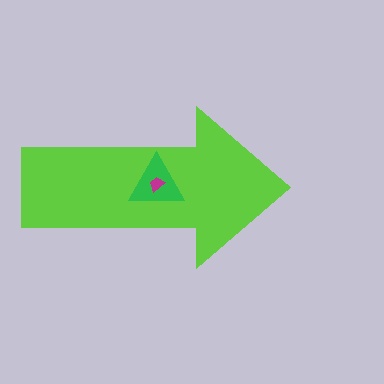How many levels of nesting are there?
3.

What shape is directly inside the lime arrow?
The green triangle.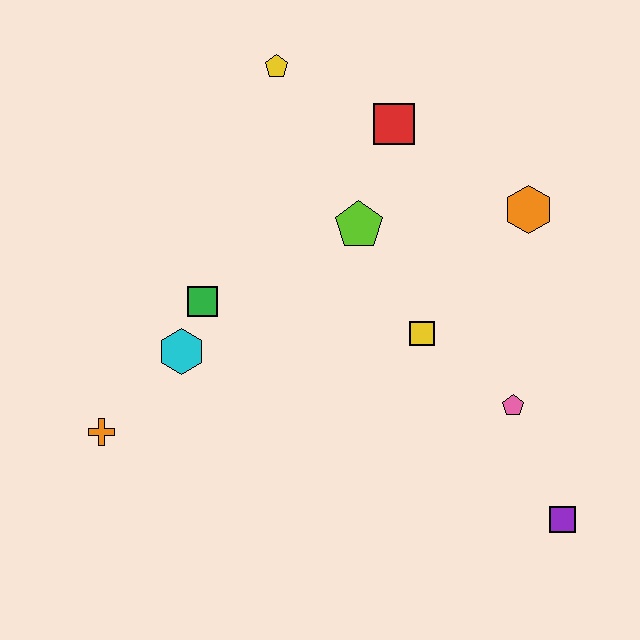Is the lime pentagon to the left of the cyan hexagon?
No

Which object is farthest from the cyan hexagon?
The purple square is farthest from the cyan hexagon.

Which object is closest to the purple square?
The pink pentagon is closest to the purple square.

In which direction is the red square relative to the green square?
The red square is to the right of the green square.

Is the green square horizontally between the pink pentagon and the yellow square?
No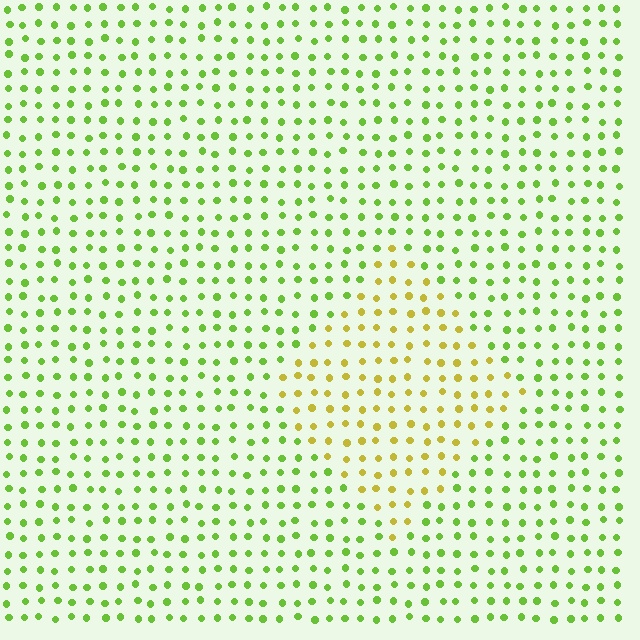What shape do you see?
I see a diamond.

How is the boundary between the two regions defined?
The boundary is defined purely by a slight shift in hue (about 43 degrees). Spacing, size, and orientation are identical on both sides.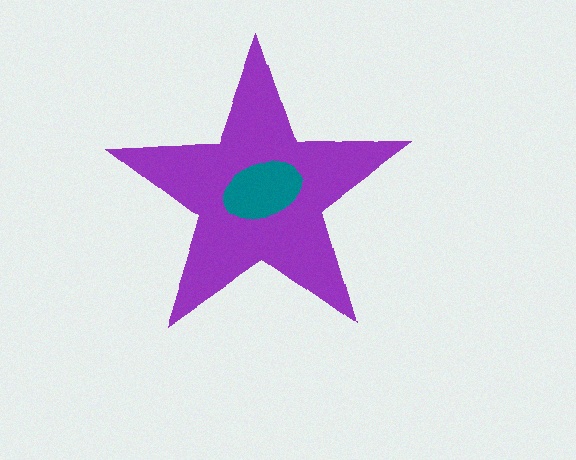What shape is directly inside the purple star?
The teal ellipse.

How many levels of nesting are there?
2.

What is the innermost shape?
The teal ellipse.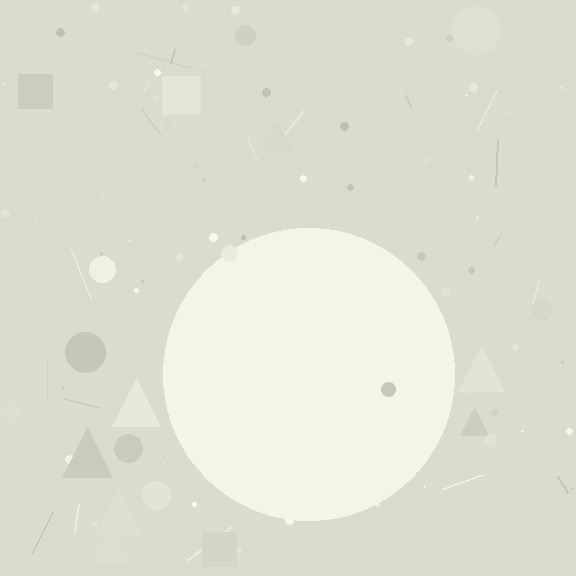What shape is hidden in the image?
A circle is hidden in the image.